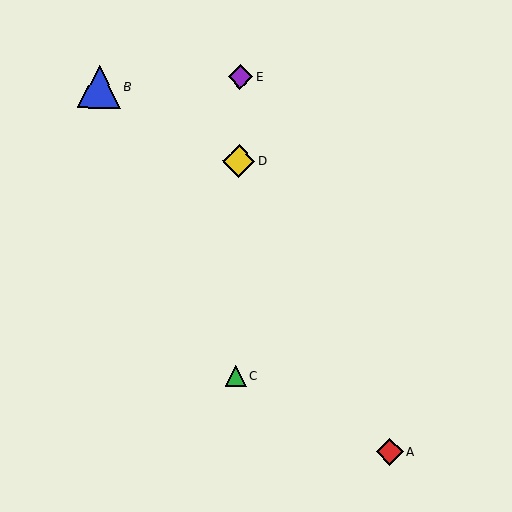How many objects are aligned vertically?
3 objects (C, D, E) are aligned vertically.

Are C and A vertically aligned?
No, C is at x≈236 and A is at x≈390.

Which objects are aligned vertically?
Objects C, D, E are aligned vertically.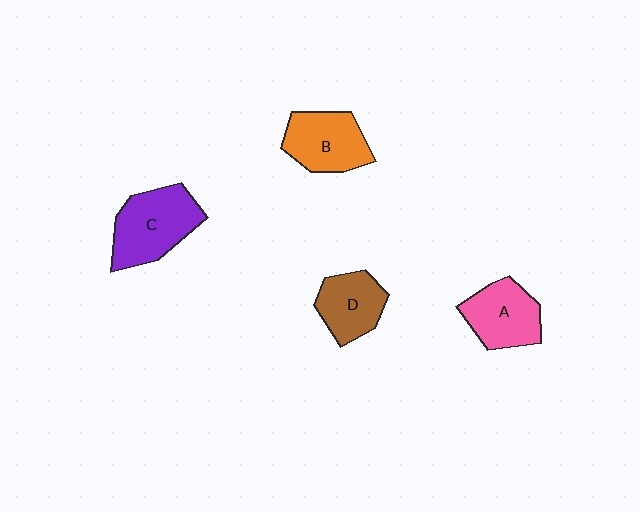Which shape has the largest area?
Shape C (purple).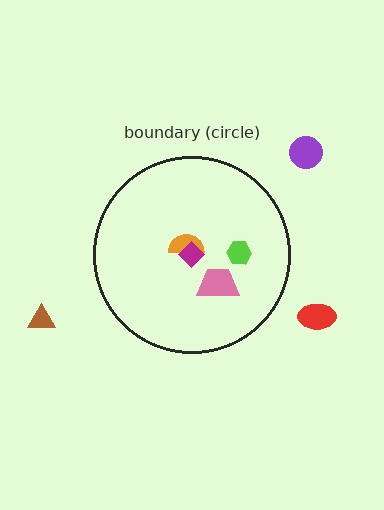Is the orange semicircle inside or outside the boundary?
Inside.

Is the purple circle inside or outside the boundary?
Outside.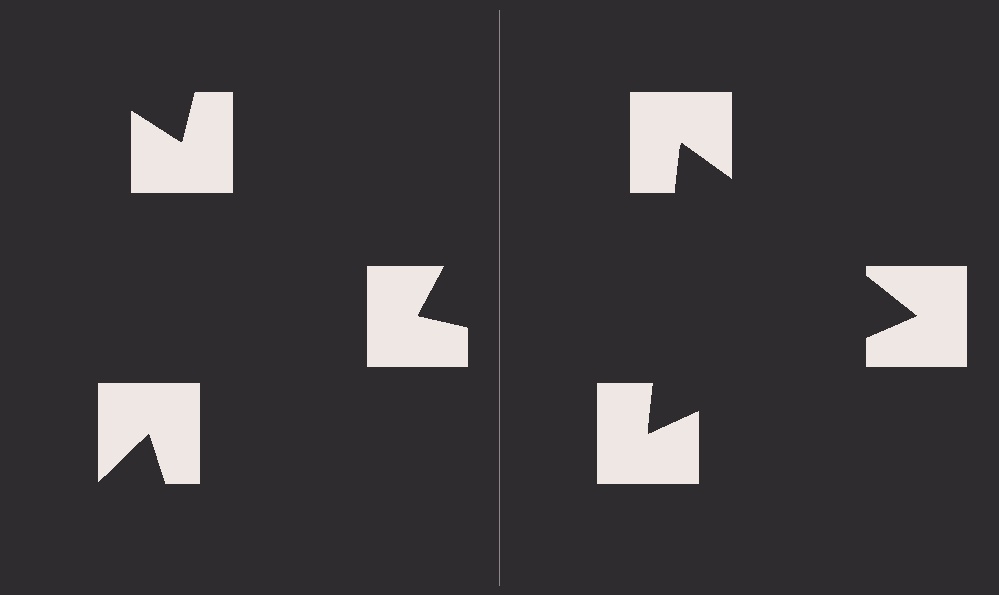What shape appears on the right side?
An illusory triangle.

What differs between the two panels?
The notched squares are positioned identically on both sides; only the wedge orientations differ. On the right they align to a triangle; on the left they are misaligned.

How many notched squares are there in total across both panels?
6 — 3 on each side.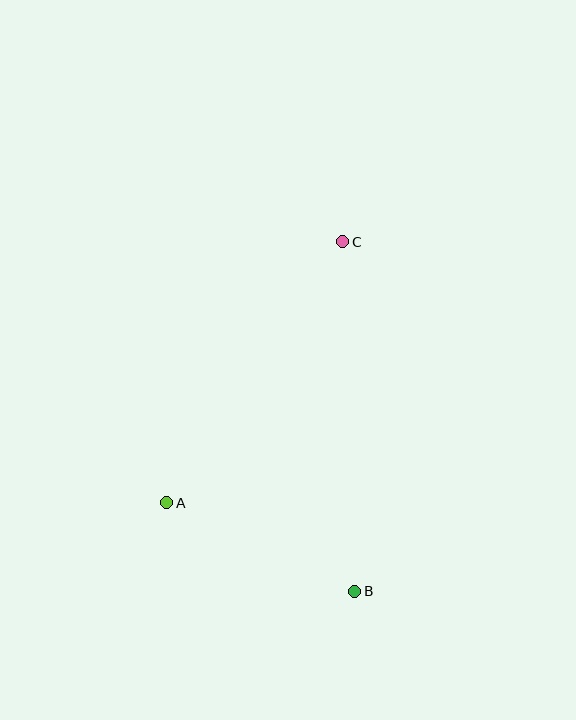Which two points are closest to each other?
Points A and B are closest to each other.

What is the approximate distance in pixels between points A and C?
The distance between A and C is approximately 315 pixels.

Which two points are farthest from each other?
Points B and C are farthest from each other.